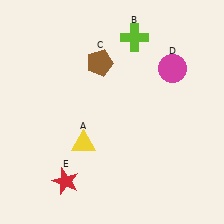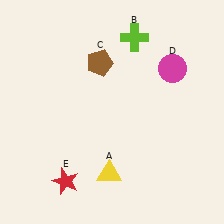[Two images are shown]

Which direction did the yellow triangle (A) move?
The yellow triangle (A) moved down.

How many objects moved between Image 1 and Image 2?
1 object moved between the two images.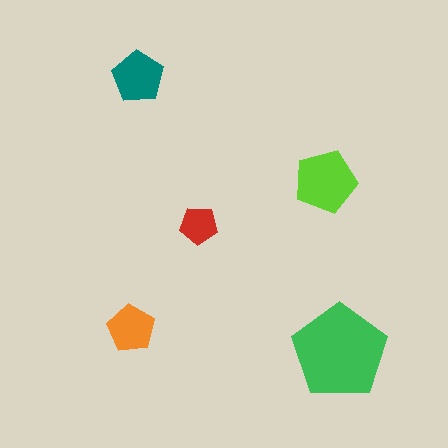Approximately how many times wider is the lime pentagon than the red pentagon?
About 1.5 times wider.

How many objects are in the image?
There are 5 objects in the image.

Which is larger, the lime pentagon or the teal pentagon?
The lime one.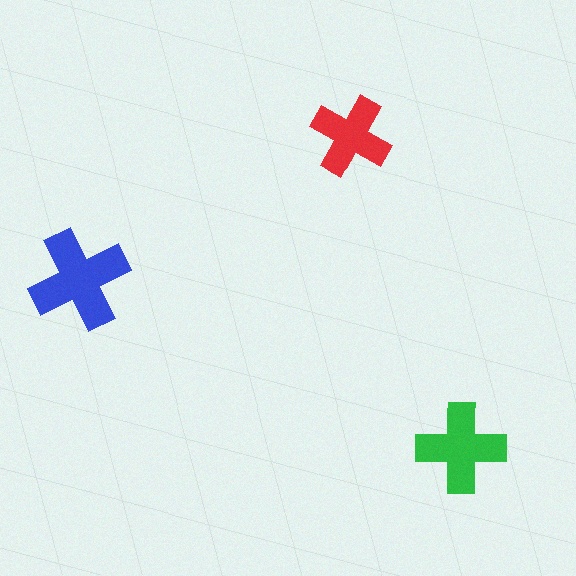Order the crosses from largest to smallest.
the blue one, the green one, the red one.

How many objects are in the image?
There are 3 objects in the image.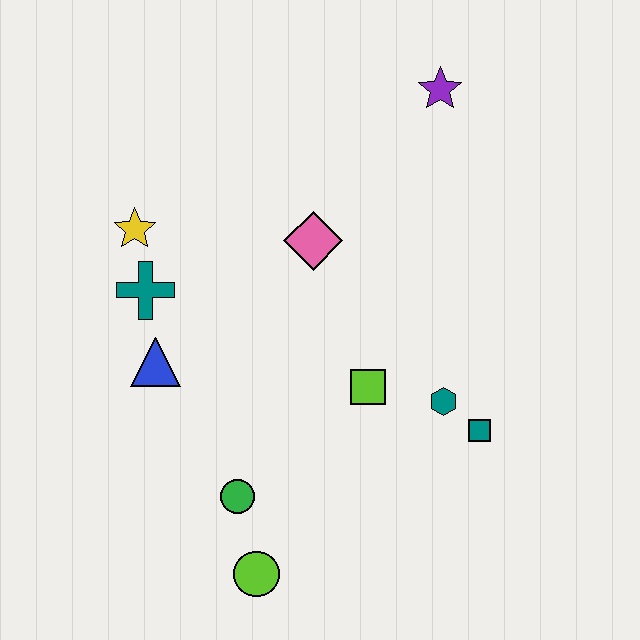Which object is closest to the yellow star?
The teal cross is closest to the yellow star.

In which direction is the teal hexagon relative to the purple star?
The teal hexagon is below the purple star.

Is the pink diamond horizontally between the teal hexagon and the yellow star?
Yes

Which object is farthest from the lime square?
The purple star is farthest from the lime square.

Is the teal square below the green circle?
No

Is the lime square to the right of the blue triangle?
Yes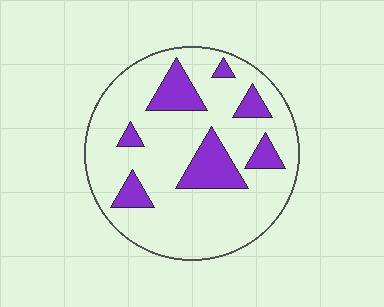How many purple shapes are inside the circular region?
7.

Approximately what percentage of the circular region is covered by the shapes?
Approximately 20%.